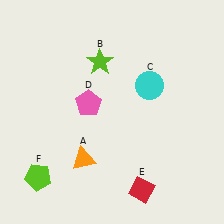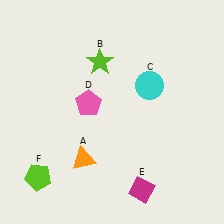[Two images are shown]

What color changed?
The diamond (E) changed from red in Image 1 to magenta in Image 2.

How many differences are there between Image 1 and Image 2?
There is 1 difference between the two images.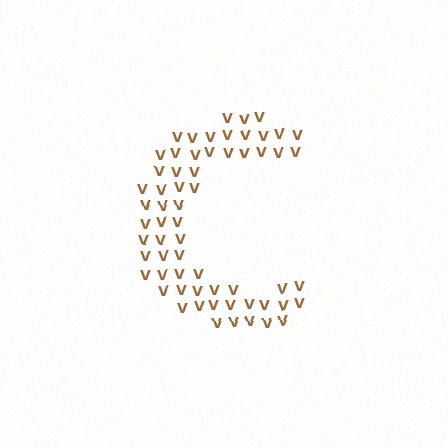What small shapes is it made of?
It is made of small letter V's.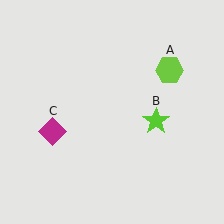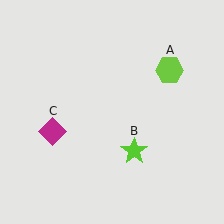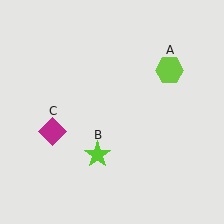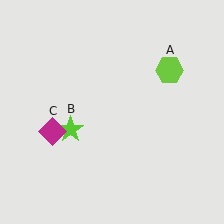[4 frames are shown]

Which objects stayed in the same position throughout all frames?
Lime hexagon (object A) and magenta diamond (object C) remained stationary.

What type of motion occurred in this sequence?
The lime star (object B) rotated clockwise around the center of the scene.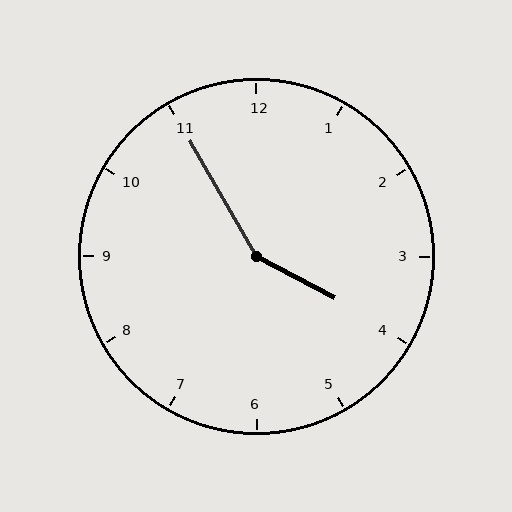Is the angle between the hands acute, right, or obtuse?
It is obtuse.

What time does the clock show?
3:55.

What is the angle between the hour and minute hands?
Approximately 148 degrees.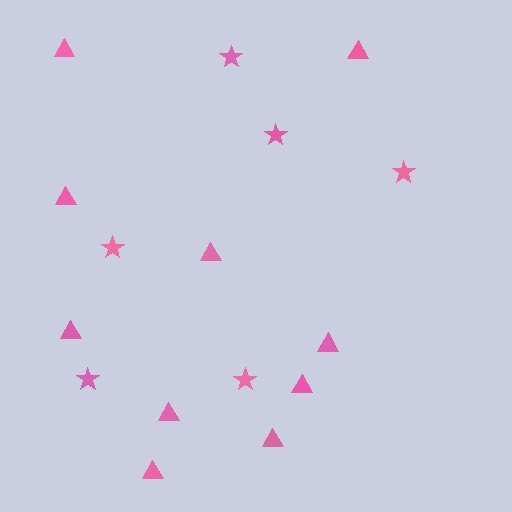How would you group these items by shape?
There are 2 groups: one group of stars (6) and one group of triangles (10).